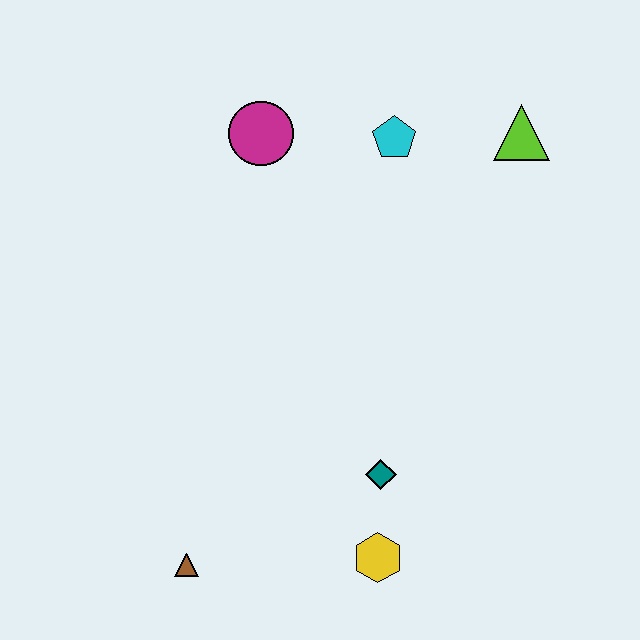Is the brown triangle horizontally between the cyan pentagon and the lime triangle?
No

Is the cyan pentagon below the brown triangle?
No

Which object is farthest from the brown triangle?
The lime triangle is farthest from the brown triangle.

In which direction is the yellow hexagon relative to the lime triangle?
The yellow hexagon is below the lime triangle.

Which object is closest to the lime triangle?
The cyan pentagon is closest to the lime triangle.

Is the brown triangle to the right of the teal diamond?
No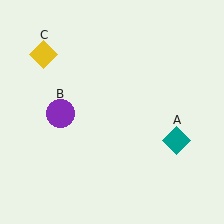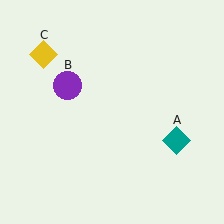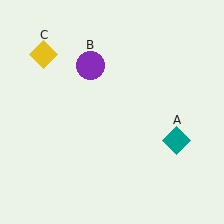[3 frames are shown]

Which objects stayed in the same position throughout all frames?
Teal diamond (object A) and yellow diamond (object C) remained stationary.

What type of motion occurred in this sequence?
The purple circle (object B) rotated clockwise around the center of the scene.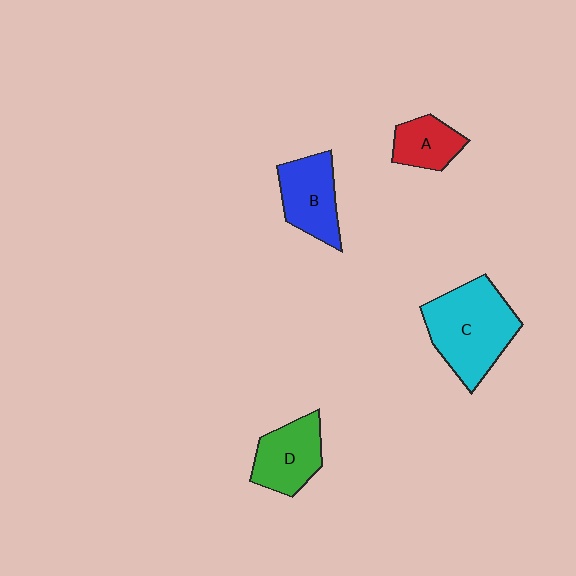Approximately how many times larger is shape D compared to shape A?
Approximately 1.4 times.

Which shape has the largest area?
Shape C (cyan).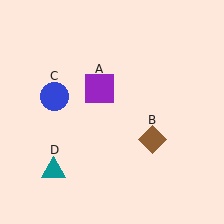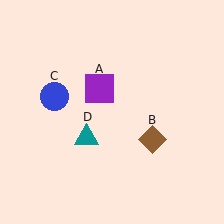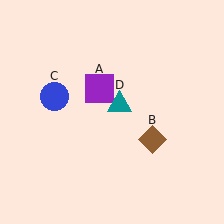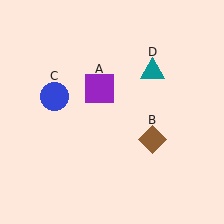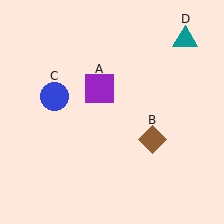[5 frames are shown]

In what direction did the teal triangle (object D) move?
The teal triangle (object D) moved up and to the right.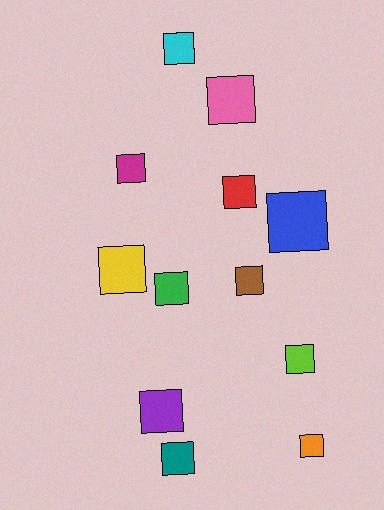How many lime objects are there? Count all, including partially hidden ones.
There is 1 lime object.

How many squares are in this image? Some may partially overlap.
There are 12 squares.